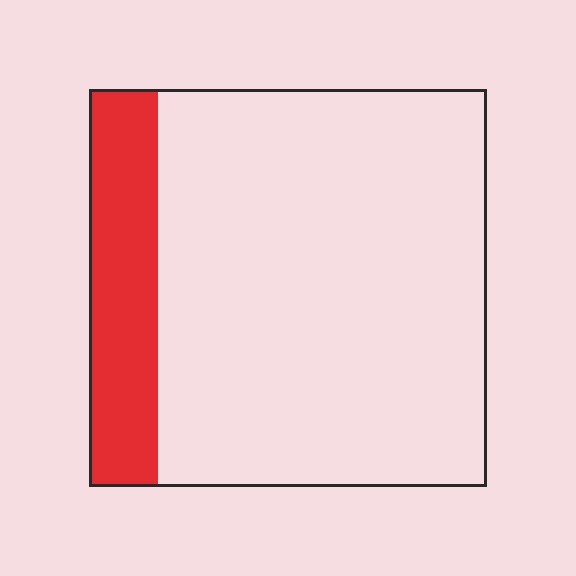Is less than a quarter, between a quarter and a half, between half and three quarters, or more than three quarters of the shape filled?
Less than a quarter.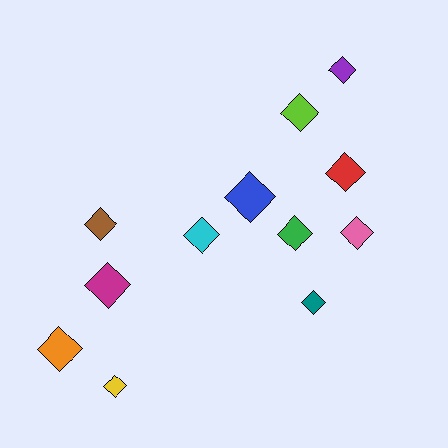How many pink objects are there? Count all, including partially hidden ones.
There is 1 pink object.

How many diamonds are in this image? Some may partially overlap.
There are 12 diamonds.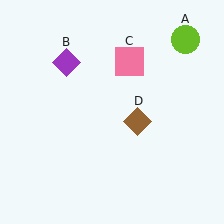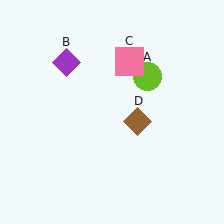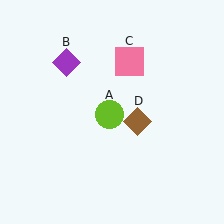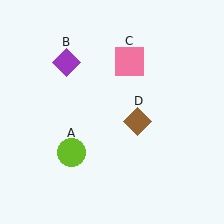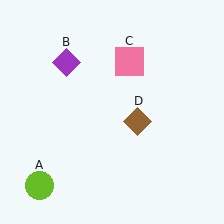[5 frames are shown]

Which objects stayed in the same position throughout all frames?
Purple diamond (object B) and pink square (object C) and brown diamond (object D) remained stationary.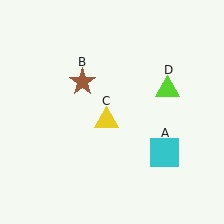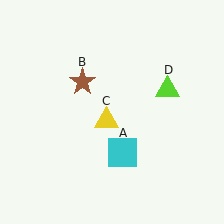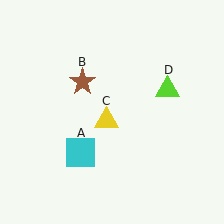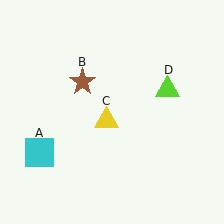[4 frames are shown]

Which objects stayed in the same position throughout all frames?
Brown star (object B) and yellow triangle (object C) and lime triangle (object D) remained stationary.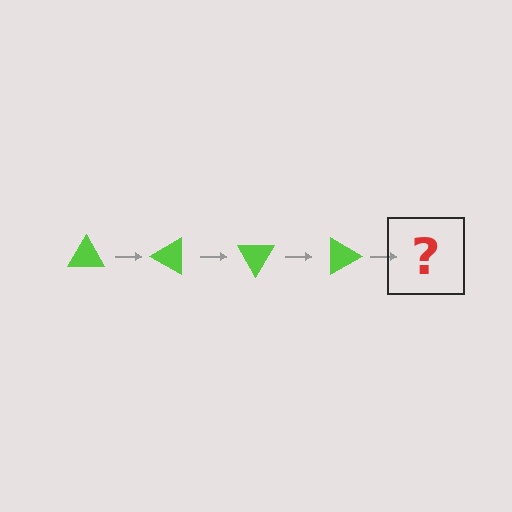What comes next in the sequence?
The next element should be a lime triangle rotated 120 degrees.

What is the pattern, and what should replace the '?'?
The pattern is that the triangle rotates 30 degrees each step. The '?' should be a lime triangle rotated 120 degrees.